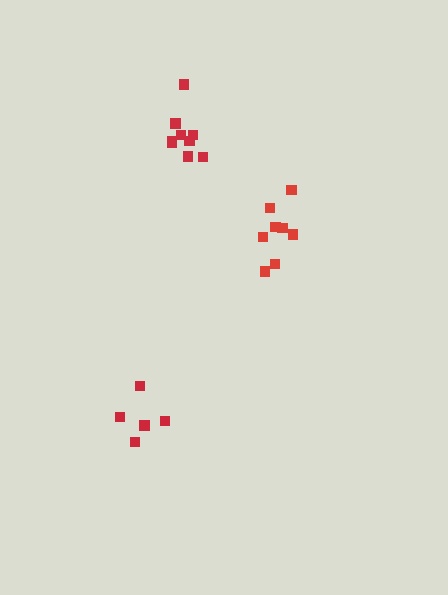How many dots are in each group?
Group 1: 5 dots, Group 2: 9 dots, Group 3: 8 dots (22 total).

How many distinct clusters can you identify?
There are 3 distinct clusters.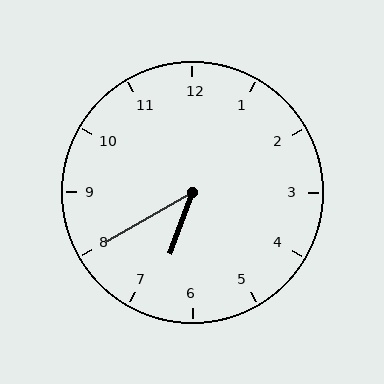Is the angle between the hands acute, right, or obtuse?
It is acute.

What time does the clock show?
6:40.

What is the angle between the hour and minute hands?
Approximately 40 degrees.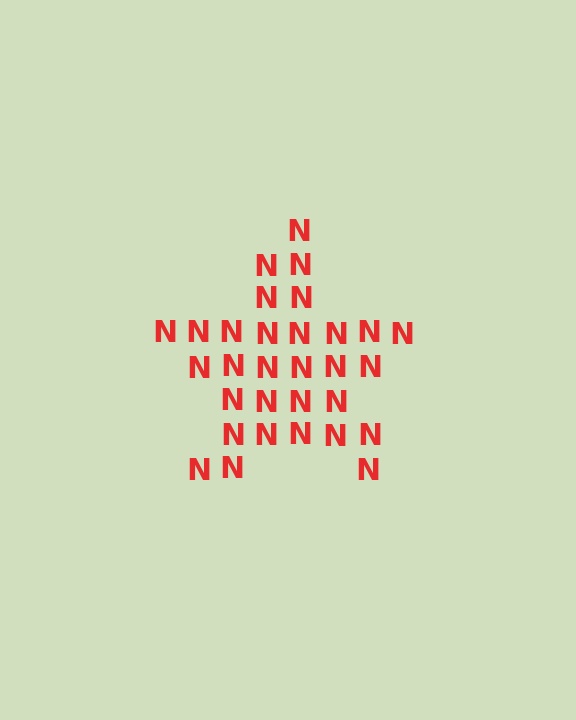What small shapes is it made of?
It is made of small letter N's.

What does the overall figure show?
The overall figure shows a star.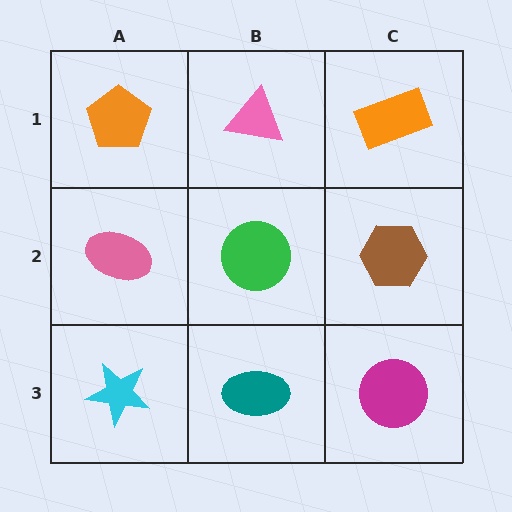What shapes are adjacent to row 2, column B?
A pink triangle (row 1, column B), a teal ellipse (row 3, column B), a pink ellipse (row 2, column A), a brown hexagon (row 2, column C).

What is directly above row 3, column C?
A brown hexagon.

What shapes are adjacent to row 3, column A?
A pink ellipse (row 2, column A), a teal ellipse (row 3, column B).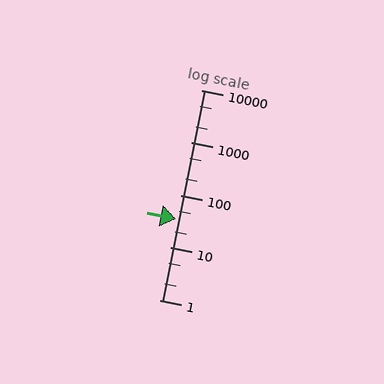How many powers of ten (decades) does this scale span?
The scale spans 4 decades, from 1 to 10000.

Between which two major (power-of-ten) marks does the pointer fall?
The pointer is between 10 and 100.